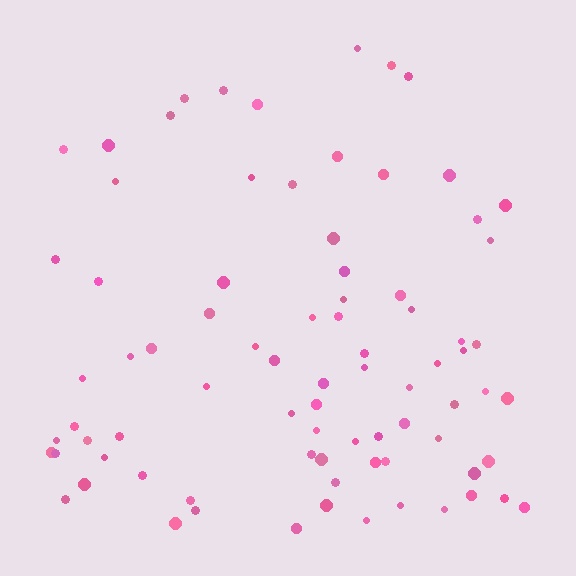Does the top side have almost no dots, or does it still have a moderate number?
Still a moderate number, just noticeably fewer than the bottom.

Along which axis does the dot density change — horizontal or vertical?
Vertical.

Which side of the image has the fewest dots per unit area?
The top.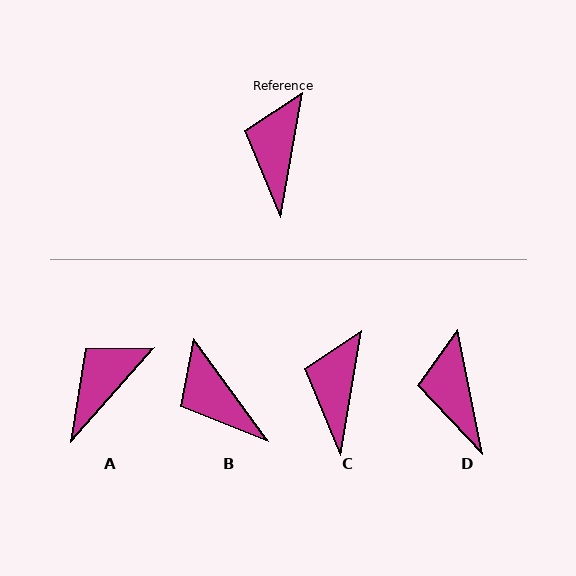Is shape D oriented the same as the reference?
No, it is off by about 21 degrees.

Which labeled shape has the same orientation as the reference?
C.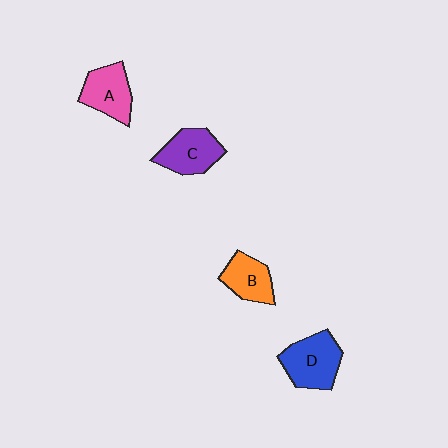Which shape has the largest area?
Shape D (blue).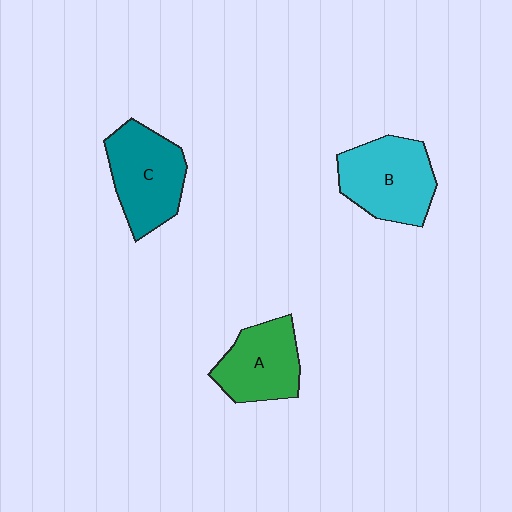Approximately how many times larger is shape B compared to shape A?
Approximately 1.2 times.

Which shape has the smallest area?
Shape A (green).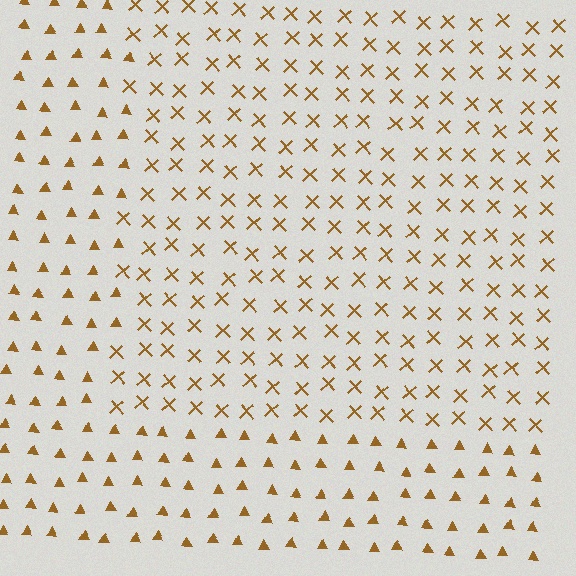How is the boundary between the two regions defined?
The boundary is defined by a change in element shape: X marks inside vs. triangles outside. All elements share the same color and spacing.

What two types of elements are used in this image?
The image uses X marks inside the rectangle region and triangles outside it.